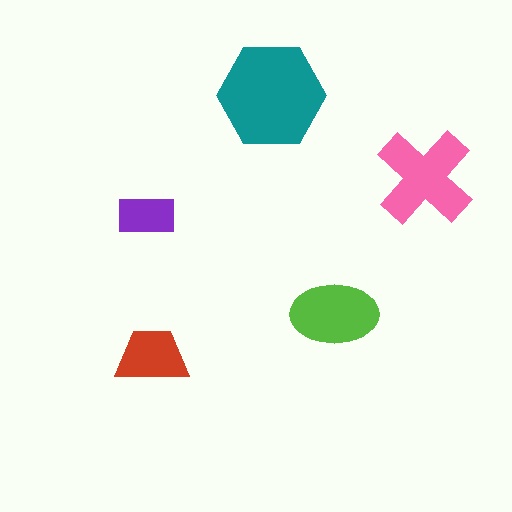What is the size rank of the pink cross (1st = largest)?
2nd.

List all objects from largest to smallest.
The teal hexagon, the pink cross, the lime ellipse, the red trapezoid, the purple rectangle.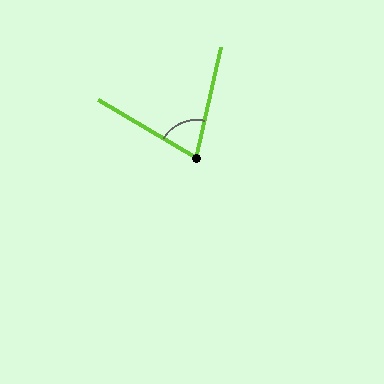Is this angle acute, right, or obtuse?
It is acute.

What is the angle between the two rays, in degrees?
Approximately 72 degrees.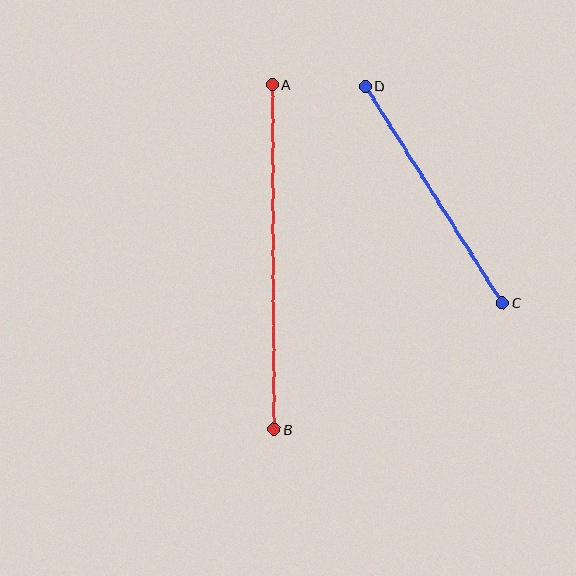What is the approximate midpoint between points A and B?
The midpoint is at approximately (273, 257) pixels.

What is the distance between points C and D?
The distance is approximately 256 pixels.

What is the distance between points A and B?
The distance is approximately 345 pixels.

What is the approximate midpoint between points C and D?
The midpoint is at approximately (434, 195) pixels.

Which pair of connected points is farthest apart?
Points A and B are farthest apart.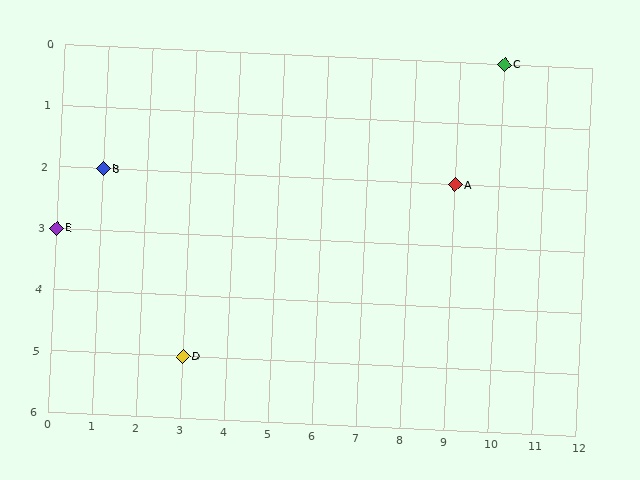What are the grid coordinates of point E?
Point E is at grid coordinates (0, 3).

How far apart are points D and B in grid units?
Points D and B are 2 columns and 3 rows apart (about 3.6 grid units diagonally).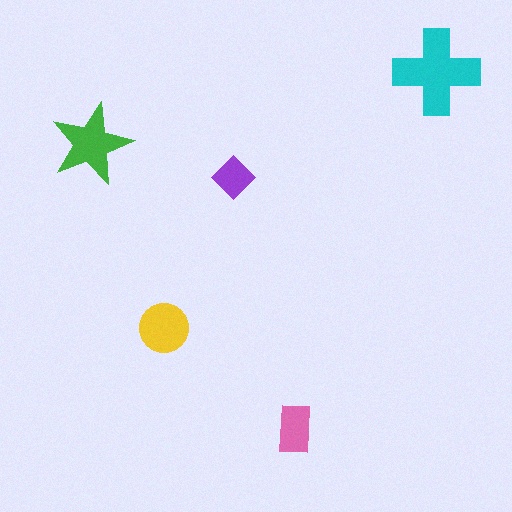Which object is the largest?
The cyan cross.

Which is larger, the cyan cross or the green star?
The cyan cross.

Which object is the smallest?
The purple diamond.